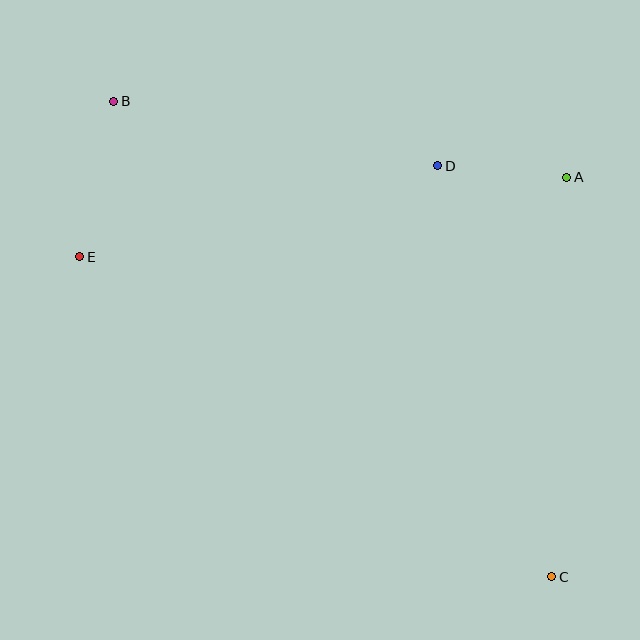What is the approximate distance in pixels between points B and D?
The distance between B and D is approximately 330 pixels.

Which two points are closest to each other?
Points A and D are closest to each other.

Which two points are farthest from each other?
Points B and C are farthest from each other.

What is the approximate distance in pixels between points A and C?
The distance between A and C is approximately 400 pixels.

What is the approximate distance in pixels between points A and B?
The distance between A and B is approximately 459 pixels.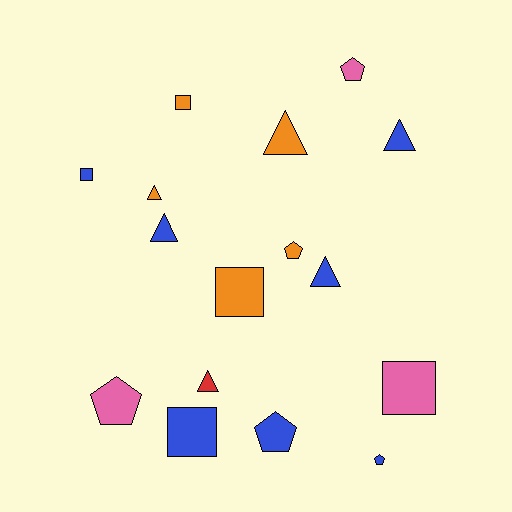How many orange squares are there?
There are 2 orange squares.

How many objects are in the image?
There are 16 objects.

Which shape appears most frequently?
Triangle, with 6 objects.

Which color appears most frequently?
Blue, with 7 objects.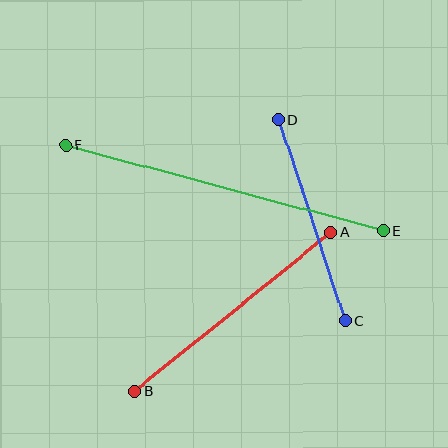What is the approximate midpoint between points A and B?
The midpoint is at approximately (233, 312) pixels.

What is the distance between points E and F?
The distance is approximately 329 pixels.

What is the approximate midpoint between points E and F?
The midpoint is at approximately (225, 188) pixels.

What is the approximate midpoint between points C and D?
The midpoint is at approximately (312, 220) pixels.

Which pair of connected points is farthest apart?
Points E and F are farthest apart.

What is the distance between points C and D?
The distance is approximately 212 pixels.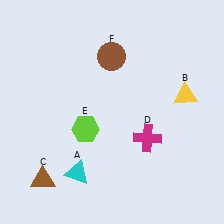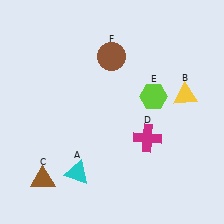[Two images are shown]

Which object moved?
The lime hexagon (E) moved right.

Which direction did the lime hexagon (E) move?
The lime hexagon (E) moved right.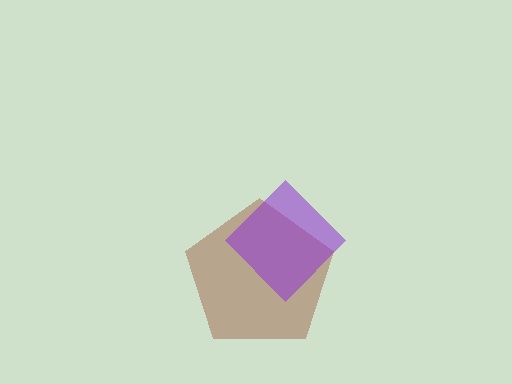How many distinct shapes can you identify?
There are 2 distinct shapes: a brown pentagon, a purple diamond.